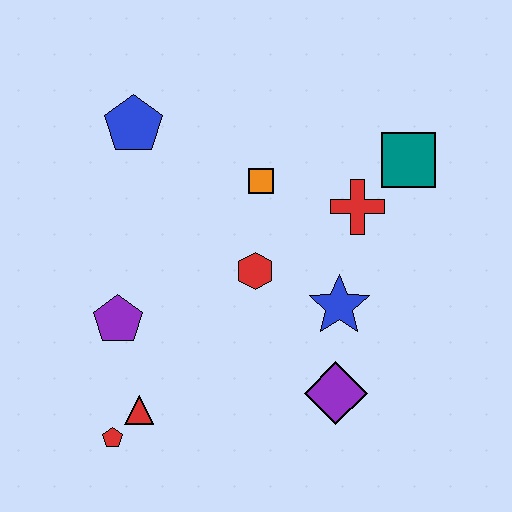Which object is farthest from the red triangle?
The teal square is farthest from the red triangle.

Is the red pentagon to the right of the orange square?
No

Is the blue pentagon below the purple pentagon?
No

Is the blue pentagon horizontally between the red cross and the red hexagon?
No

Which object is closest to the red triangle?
The red pentagon is closest to the red triangle.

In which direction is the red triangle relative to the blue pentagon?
The red triangle is below the blue pentagon.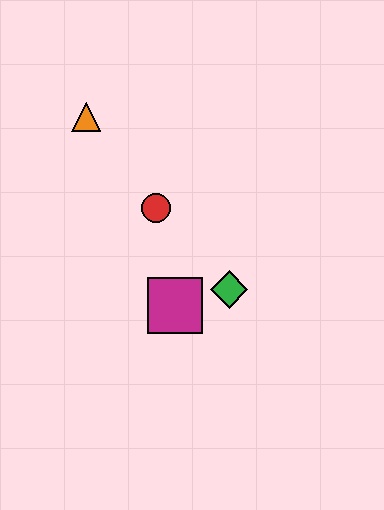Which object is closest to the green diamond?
The magenta square is closest to the green diamond.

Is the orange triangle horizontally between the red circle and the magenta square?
No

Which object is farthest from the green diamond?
The orange triangle is farthest from the green diamond.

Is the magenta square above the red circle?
No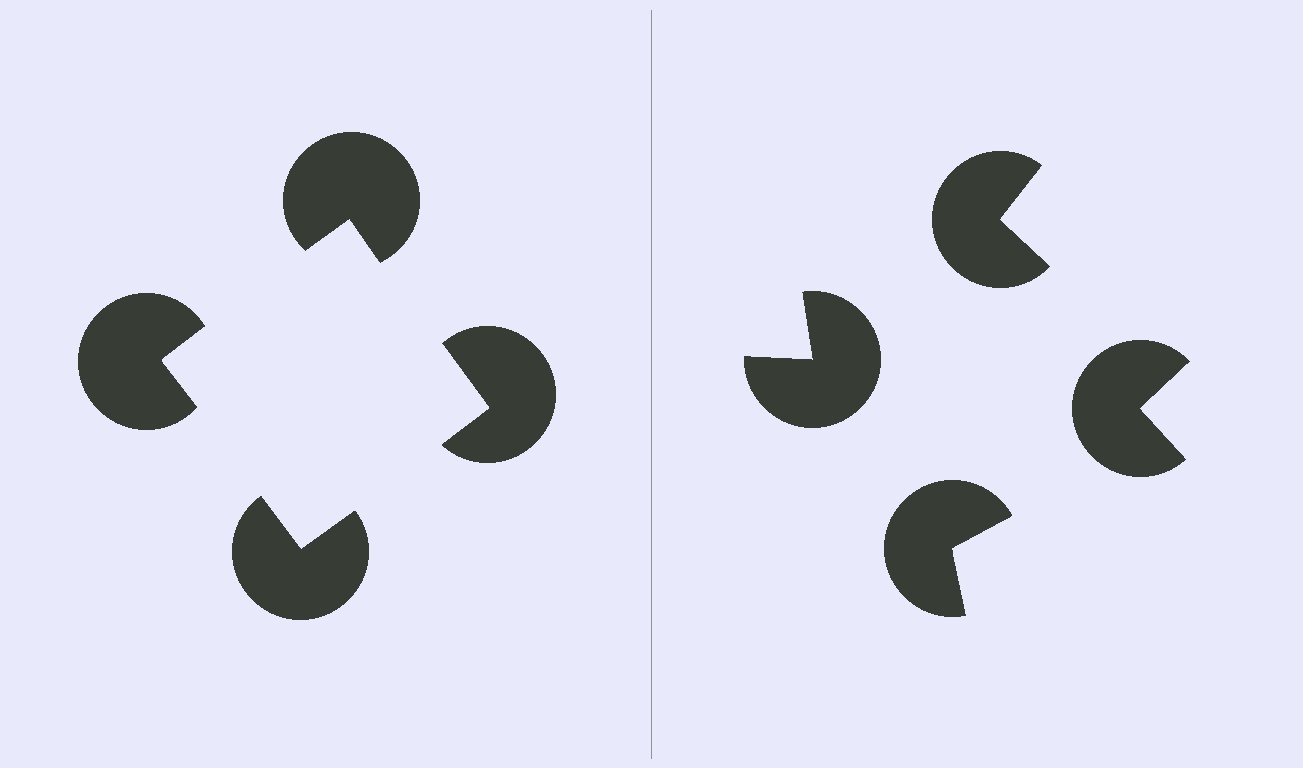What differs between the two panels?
The pac-man discs are positioned identically on both sides; only the wedge orientations differ. On the left they align to a square; on the right they are misaligned.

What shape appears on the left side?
An illusory square.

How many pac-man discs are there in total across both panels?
8 — 4 on each side.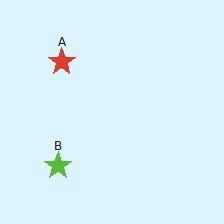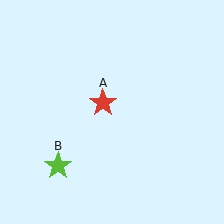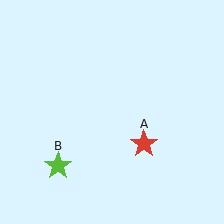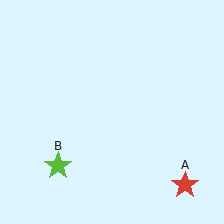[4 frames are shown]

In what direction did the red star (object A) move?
The red star (object A) moved down and to the right.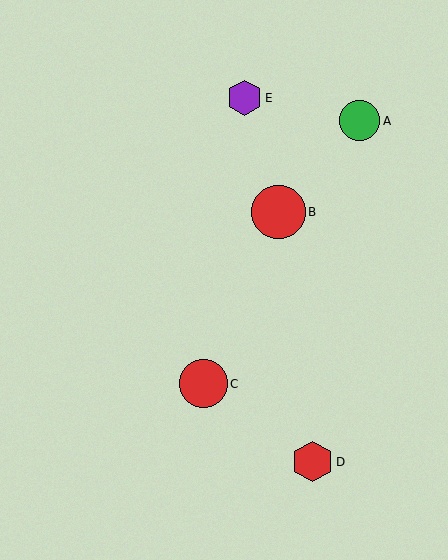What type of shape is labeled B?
Shape B is a red circle.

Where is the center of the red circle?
The center of the red circle is at (279, 212).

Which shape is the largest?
The red circle (labeled B) is the largest.